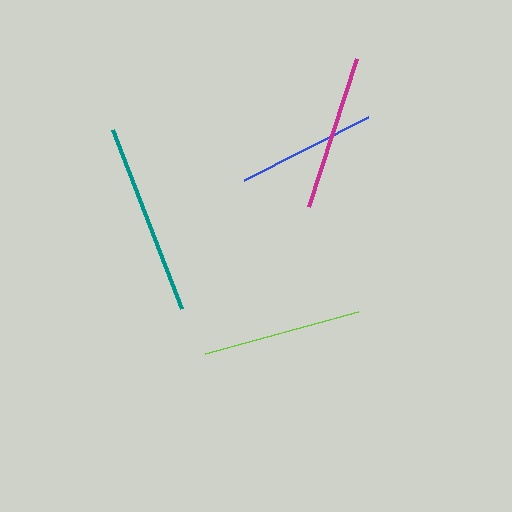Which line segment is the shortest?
The blue line is the shortest at approximately 139 pixels.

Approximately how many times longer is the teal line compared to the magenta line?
The teal line is approximately 1.2 times the length of the magenta line.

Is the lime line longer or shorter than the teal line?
The teal line is longer than the lime line.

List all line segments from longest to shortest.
From longest to shortest: teal, lime, magenta, blue.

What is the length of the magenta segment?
The magenta segment is approximately 155 pixels long.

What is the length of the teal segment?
The teal segment is approximately 192 pixels long.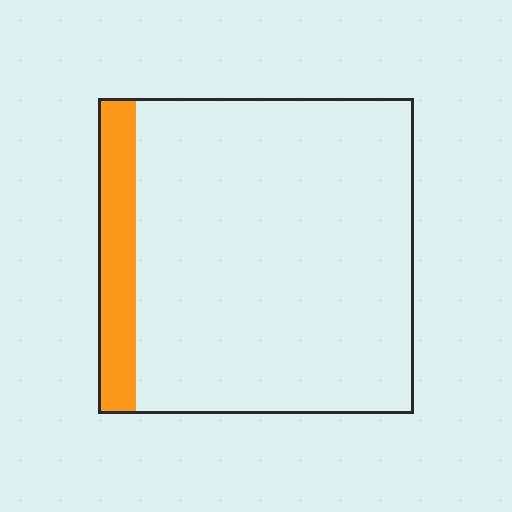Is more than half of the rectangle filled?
No.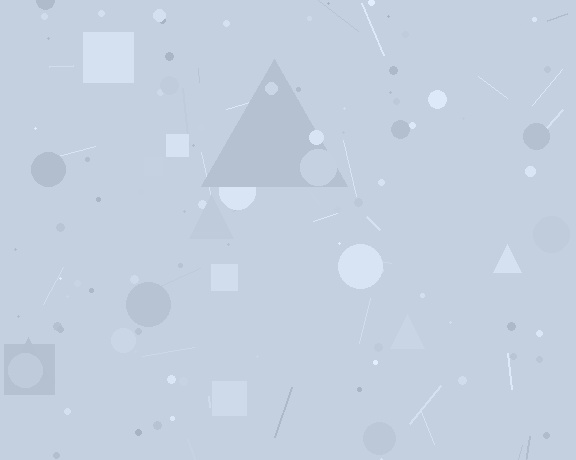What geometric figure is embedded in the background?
A triangle is embedded in the background.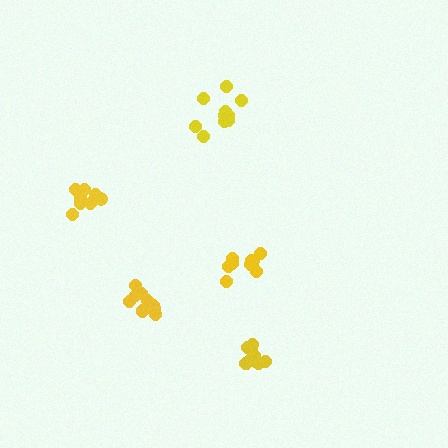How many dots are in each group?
Group 1: 10 dots, Group 2: 11 dots, Group 3: 9 dots, Group 4: 9 dots, Group 5: 9 dots (48 total).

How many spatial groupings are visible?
There are 5 spatial groupings.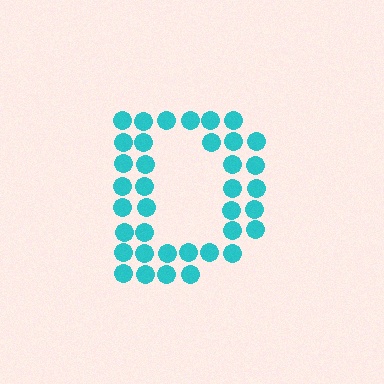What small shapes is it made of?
It is made of small circles.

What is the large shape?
The large shape is the letter D.